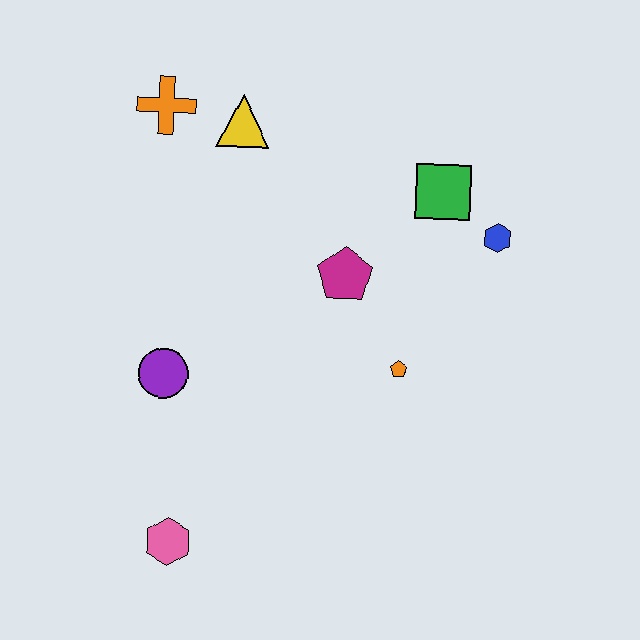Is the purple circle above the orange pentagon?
No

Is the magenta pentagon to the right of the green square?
No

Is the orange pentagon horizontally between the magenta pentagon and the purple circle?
No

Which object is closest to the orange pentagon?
The magenta pentagon is closest to the orange pentagon.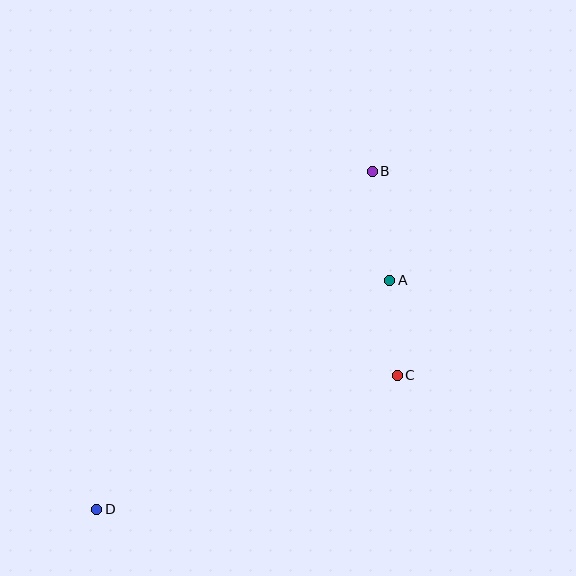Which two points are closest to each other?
Points A and C are closest to each other.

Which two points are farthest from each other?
Points B and D are farthest from each other.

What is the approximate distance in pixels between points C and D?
The distance between C and D is approximately 329 pixels.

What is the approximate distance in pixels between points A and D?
The distance between A and D is approximately 372 pixels.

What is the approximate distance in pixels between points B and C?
The distance between B and C is approximately 206 pixels.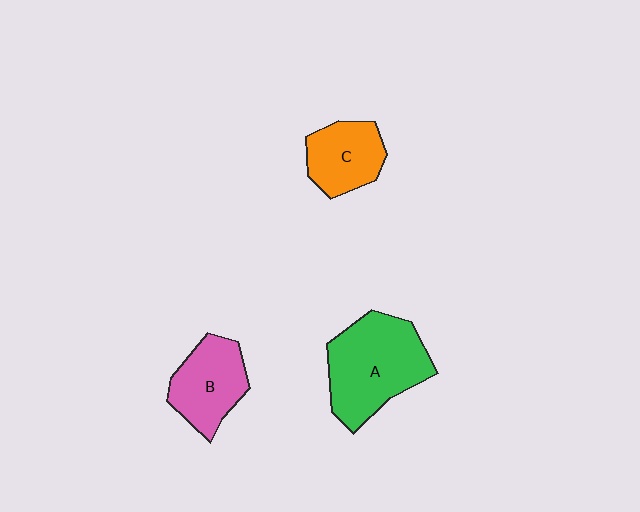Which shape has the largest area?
Shape A (green).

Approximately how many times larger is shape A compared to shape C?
Approximately 1.8 times.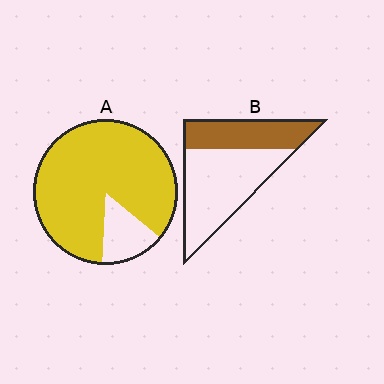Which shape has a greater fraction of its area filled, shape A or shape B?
Shape A.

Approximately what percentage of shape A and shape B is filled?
A is approximately 85% and B is approximately 35%.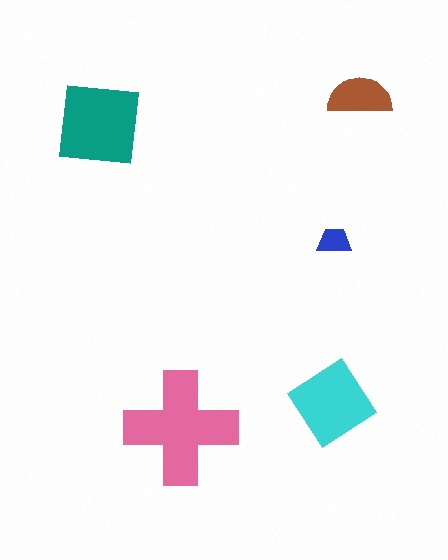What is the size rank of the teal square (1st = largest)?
2nd.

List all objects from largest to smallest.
The pink cross, the teal square, the cyan diamond, the brown semicircle, the blue trapezoid.